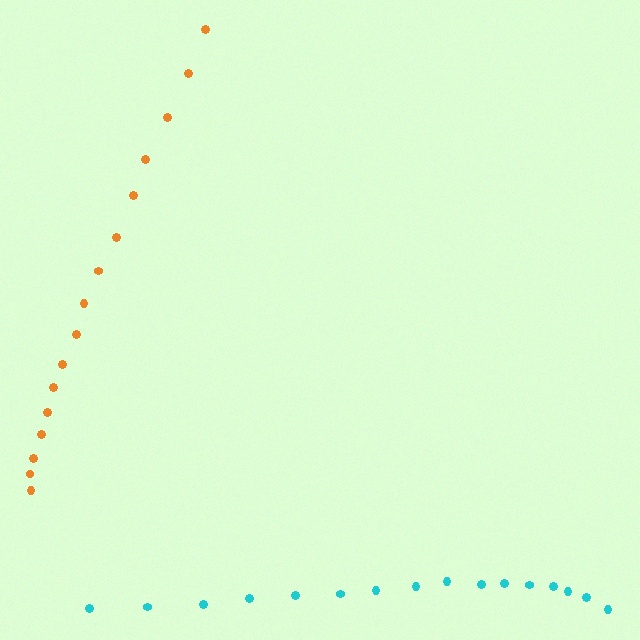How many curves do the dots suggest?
There are 2 distinct paths.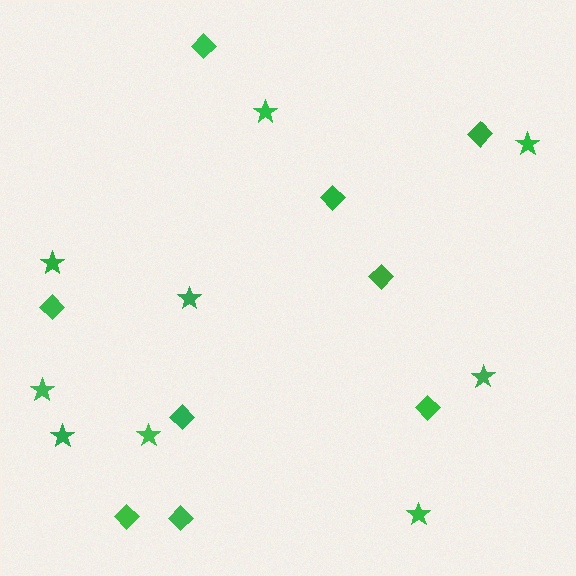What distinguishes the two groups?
There are 2 groups: one group of diamonds (9) and one group of stars (9).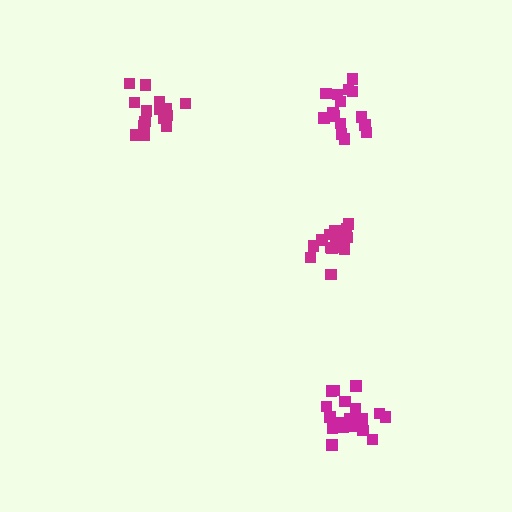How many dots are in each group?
Group 1: 19 dots, Group 2: 15 dots, Group 3: 18 dots, Group 4: 15 dots (67 total).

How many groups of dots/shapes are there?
There are 4 groups.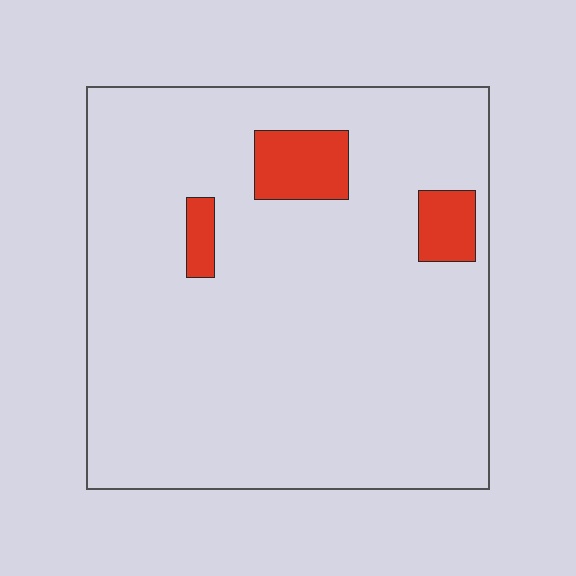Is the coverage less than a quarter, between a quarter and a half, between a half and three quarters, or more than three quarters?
Less than a quarter.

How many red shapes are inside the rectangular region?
3.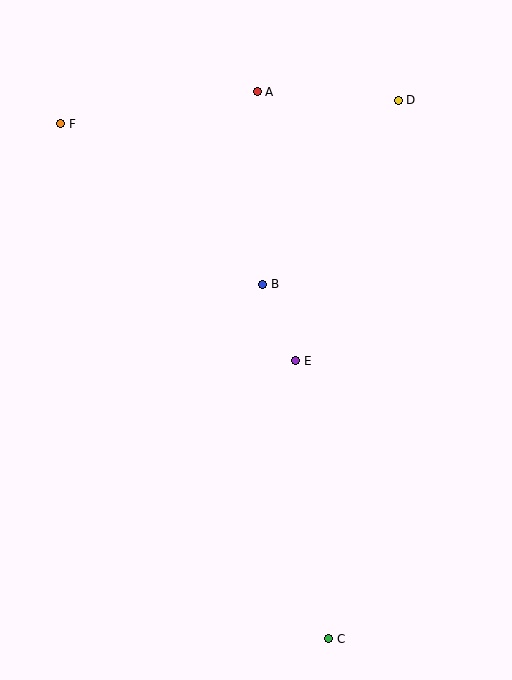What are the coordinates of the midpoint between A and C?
The midpoint between A and C is at (293, 365).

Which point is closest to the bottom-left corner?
Point C is closest to the bottom-left corner.